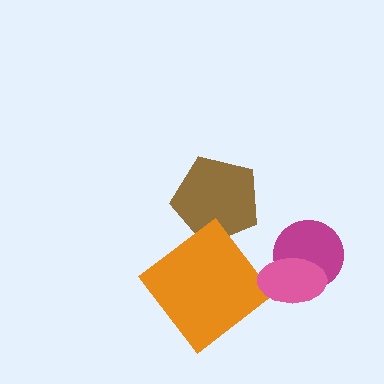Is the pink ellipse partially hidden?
No, no other shape covers it.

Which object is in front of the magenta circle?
The pink ellipse is in front of the magenta circle.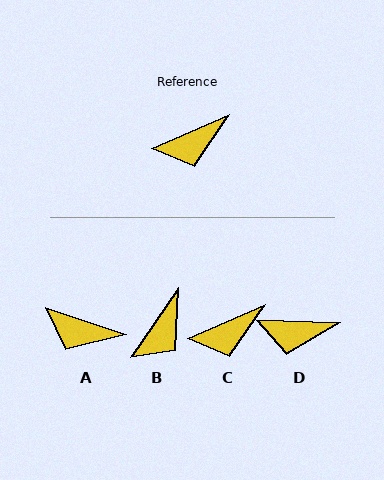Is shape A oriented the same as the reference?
No, it is off by about 42 degrees.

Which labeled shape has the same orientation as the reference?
C.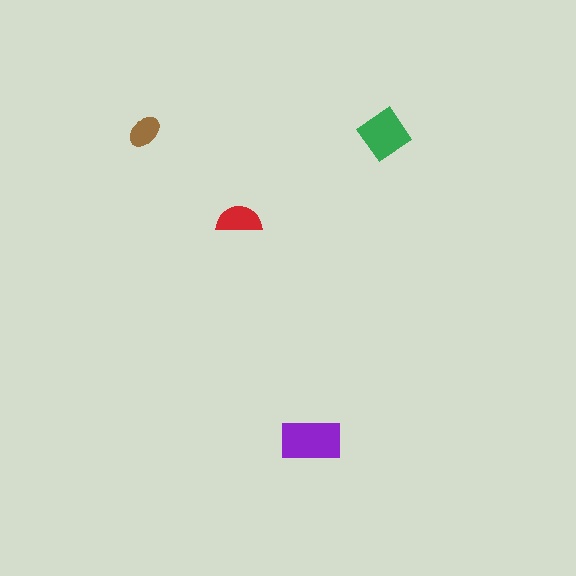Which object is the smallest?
The brown ellipse.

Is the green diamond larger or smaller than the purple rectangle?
Smaller.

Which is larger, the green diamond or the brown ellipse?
The green diamond.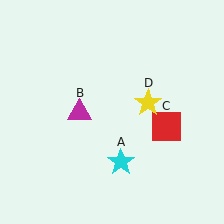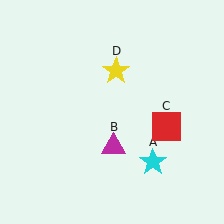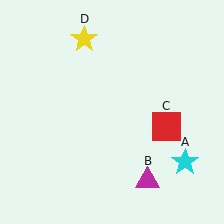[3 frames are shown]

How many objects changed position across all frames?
3 objects changed position: cyan star (object A), magenta triangle (object B), yellow star (object D).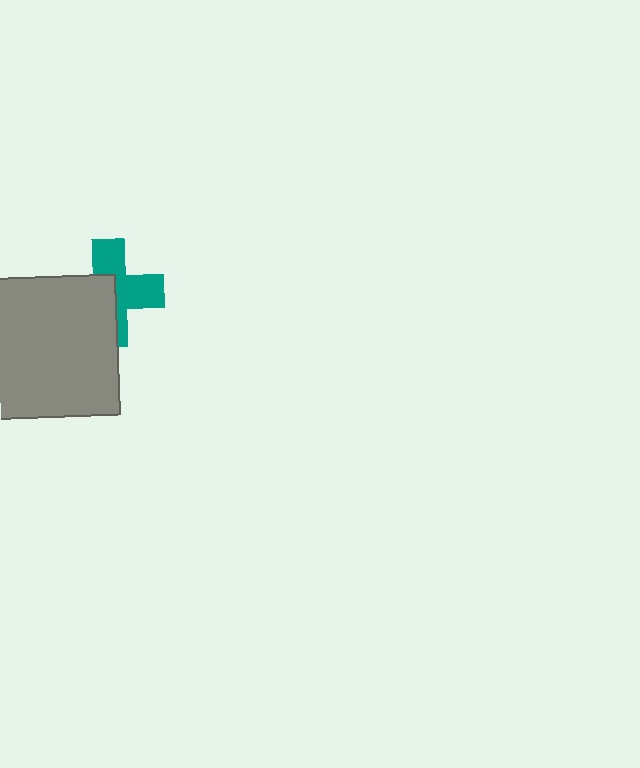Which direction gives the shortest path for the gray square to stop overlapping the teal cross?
Moving toward the lower-left gives the shortest separation.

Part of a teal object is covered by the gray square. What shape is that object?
It is a cross.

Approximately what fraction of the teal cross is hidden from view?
Roughly 48% of the teal cross is hidden behind the gray square.